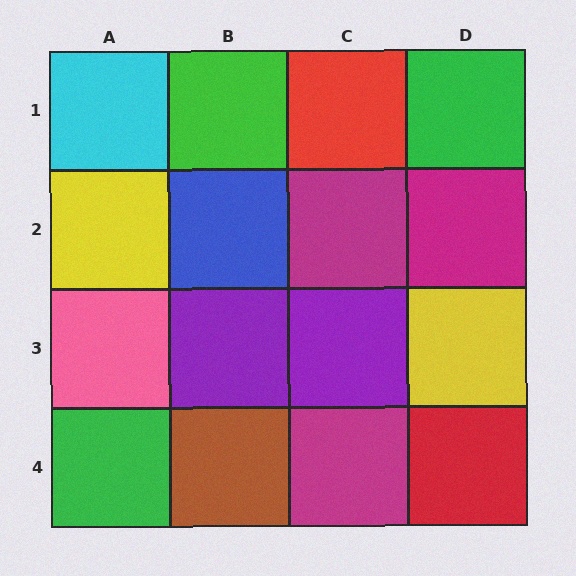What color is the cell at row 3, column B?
Purple.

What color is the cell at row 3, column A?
Pink.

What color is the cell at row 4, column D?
Red.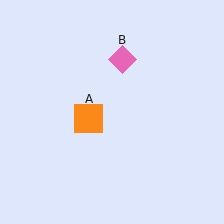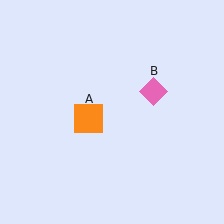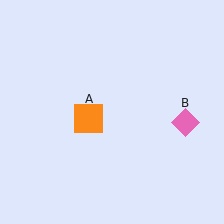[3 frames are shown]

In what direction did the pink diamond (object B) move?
The pink diamond (object B) moved down and to the right.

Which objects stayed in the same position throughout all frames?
Orange square (object A) remained stationary.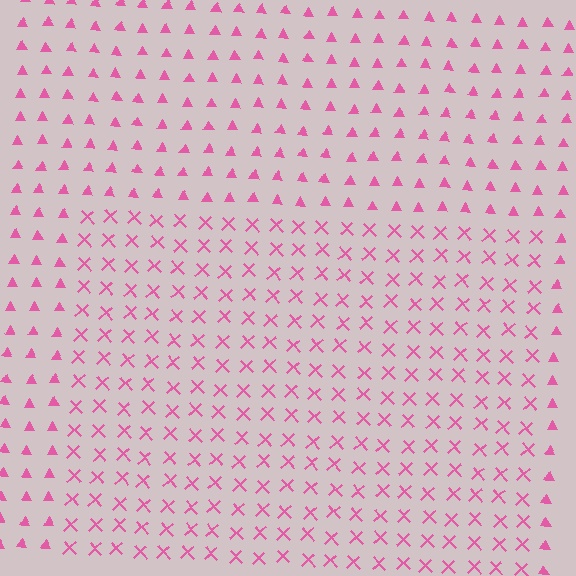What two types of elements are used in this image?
The image uses X marks inside the rectangle region and triangles outside it.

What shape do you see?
I see a rectangle.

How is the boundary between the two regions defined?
The boundary is defined by a change in element shape: X marks inside vs. triangles outside. All elements share the same color and spacing.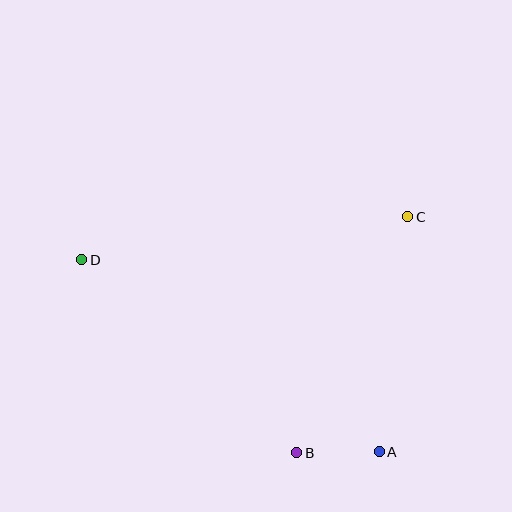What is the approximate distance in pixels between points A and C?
The distance between A and C is approximately 237 pixels.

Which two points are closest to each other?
Points A and B are closest to each other.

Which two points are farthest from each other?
Points A and D are farthest from each other.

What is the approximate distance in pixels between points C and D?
The distance between C and D is approximately 329 pixels.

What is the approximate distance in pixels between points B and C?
The distance between B and C is approximately 260 pixels.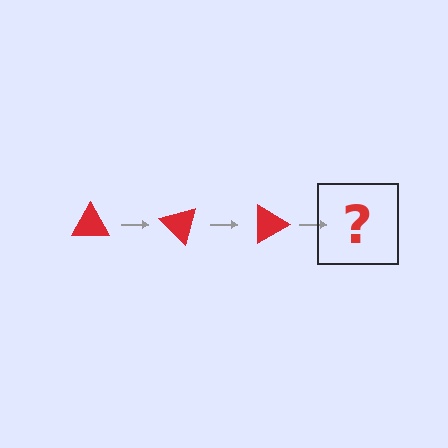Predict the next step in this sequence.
The next step is a red triangle rotated 135 degrees.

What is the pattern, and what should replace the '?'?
The pattern is that the triangle rotates 45 degrees each step. The '?' should be a red triangle rotated 135 degrees.